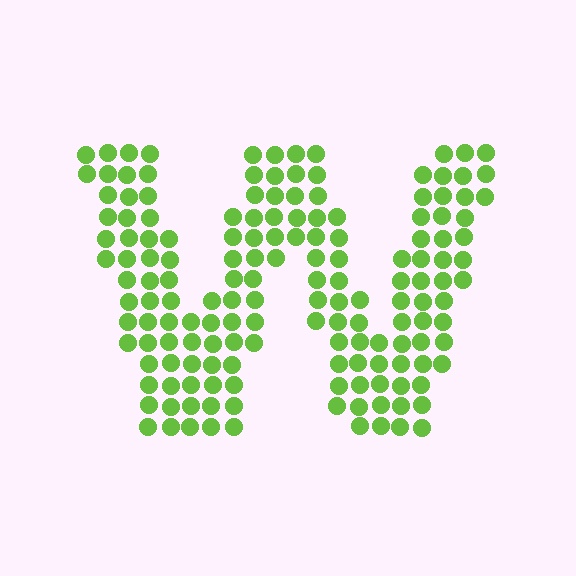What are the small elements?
The small elements are circles.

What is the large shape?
The large shape is the letter W.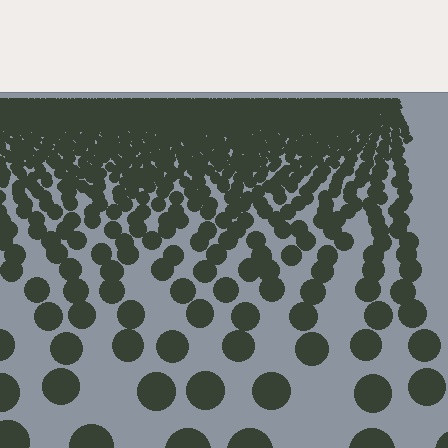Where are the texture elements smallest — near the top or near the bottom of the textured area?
Near the top.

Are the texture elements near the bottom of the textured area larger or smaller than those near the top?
Larger. Near the bottom, elements are closer to the viewer and appear at a bigger on-screen size.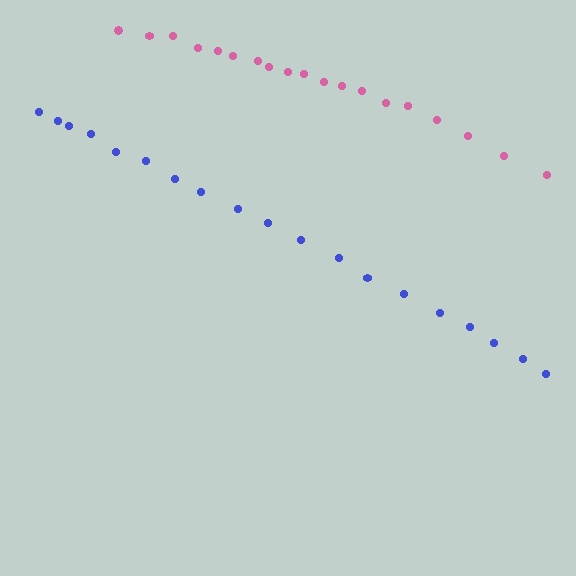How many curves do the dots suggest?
There are 2 distinct paths.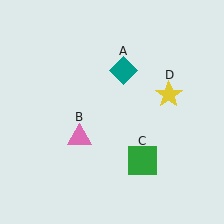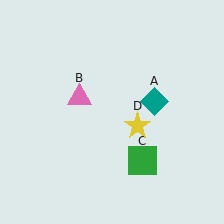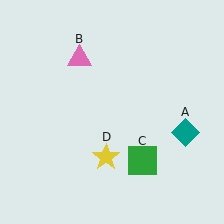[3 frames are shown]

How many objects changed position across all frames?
3 objects changed position: teal diamond (object A), pink triangle (object B), yellow star (object D).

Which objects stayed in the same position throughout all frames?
Green square (object C) remained stationary.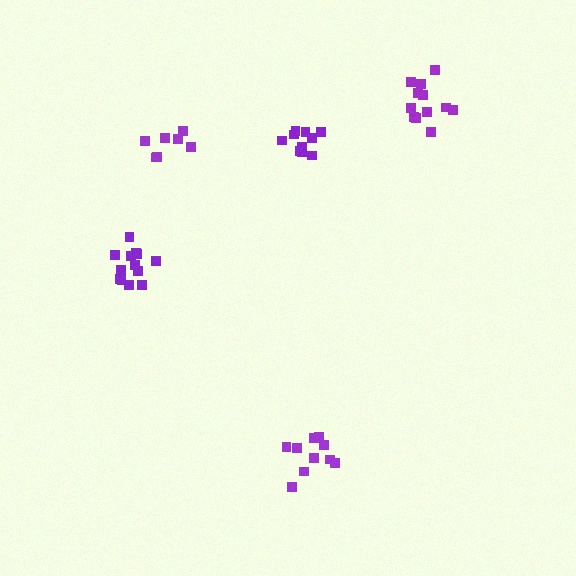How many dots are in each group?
Group 1: 10 dots, Group 2: 12 dots, Group 3: 13 dots, Group 4: 7 dots, Group 5: 10 dots (52 total).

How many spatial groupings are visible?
There are 5 spatial groupings.